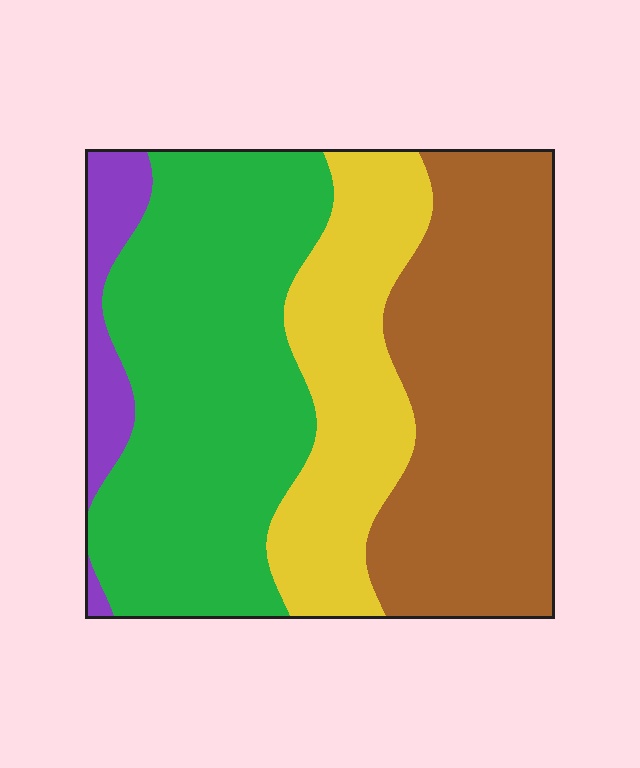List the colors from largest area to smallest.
From largest to smallest: green, brown, yellow, purple.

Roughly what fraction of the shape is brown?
Brown covers about 35% of the shape.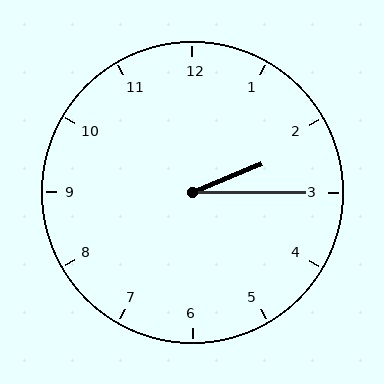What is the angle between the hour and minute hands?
Approximately 22 degrees.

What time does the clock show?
2:15.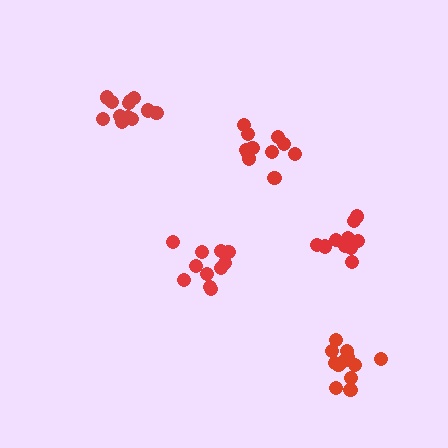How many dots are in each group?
Group 1: 11 dots, Group 2: 11 dots, Group 3: 12 dots, Group 4: 11 dots, Group 5: 13 dots (58 total).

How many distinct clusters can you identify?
There are 5 distinct clusters.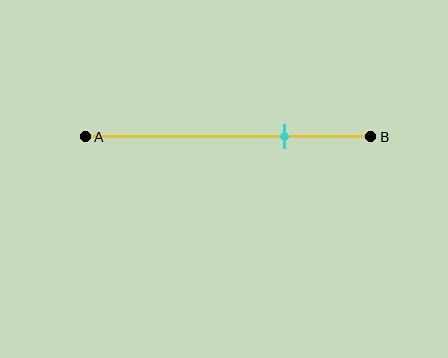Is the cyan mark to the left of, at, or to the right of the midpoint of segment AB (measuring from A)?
The cyan mark is to the right of the midpoint of segment AB.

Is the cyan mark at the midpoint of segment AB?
No, the mark is at about 70% from A, not at the 50% midpoint.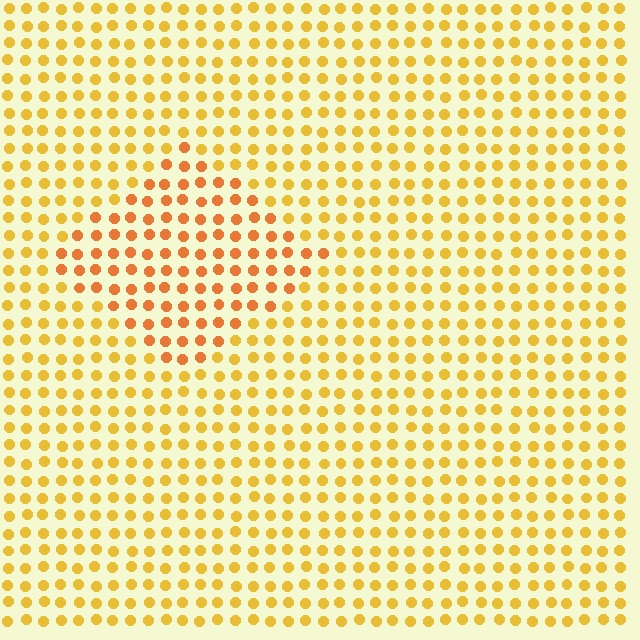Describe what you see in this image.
The image is filled with small yellow elements in a uniform arrangement. A diamond-shaped region is visible where the elements are tinted to a slightly different hue, forming a subtle color boundary.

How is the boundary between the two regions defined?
The boundary is defined purely by a slight shift in hue (about 24 degrees). Spacing, size, and orientation are identical on both sides.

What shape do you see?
I see a diamond.